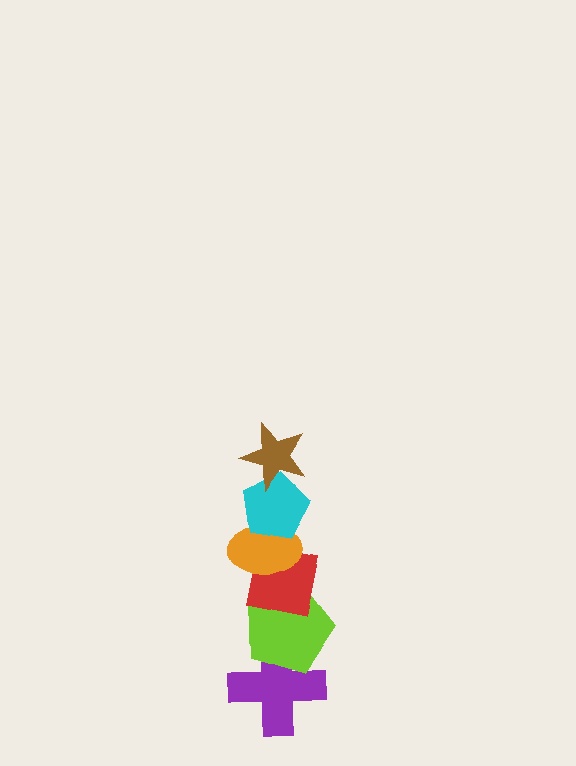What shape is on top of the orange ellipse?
The cyan pentagon is on top of the orange ellipse.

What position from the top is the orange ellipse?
The orange ellipse is 3rd from the top.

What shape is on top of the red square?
The orange ellipse is on top of the red square.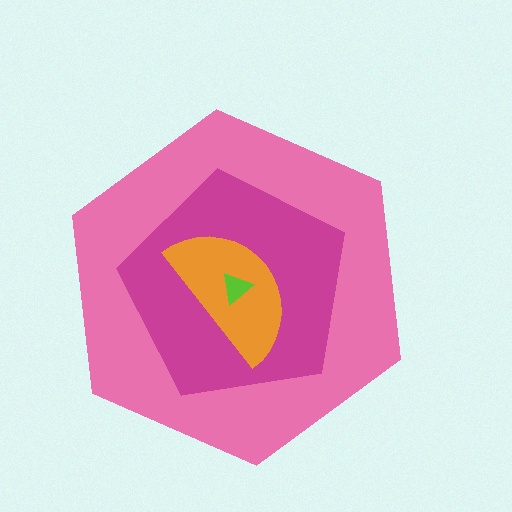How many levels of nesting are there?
4.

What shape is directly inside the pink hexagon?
The magenta pentagon.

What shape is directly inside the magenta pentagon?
The orange semicircle.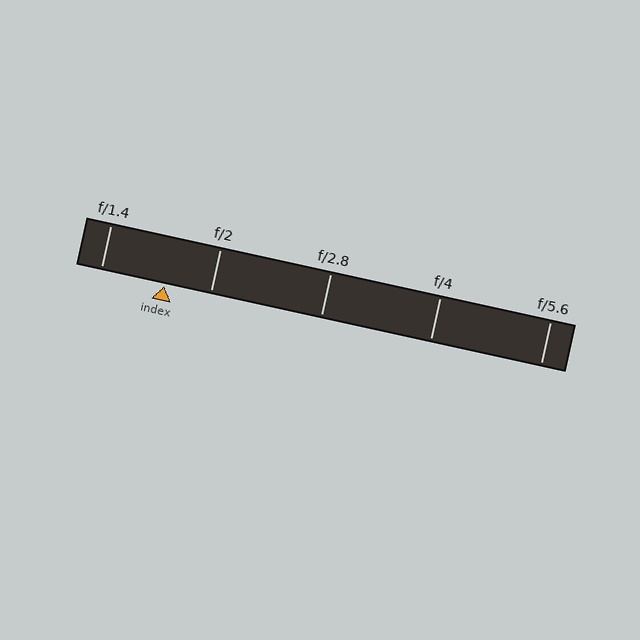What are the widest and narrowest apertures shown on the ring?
The widest aperture shown is f/1.4 and the narrowest is f/5.6.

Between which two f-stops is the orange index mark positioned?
The index mark is between f/1.4 and f/2.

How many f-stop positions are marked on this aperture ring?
There are 5 f-stop positions marked.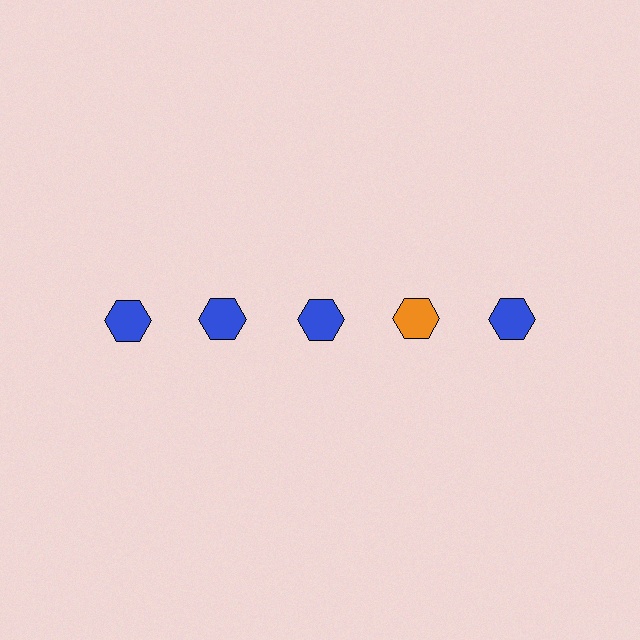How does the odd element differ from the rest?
It has a different color: orange instead of blue.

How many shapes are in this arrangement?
There are 5 shapes arranged in a grid pattern.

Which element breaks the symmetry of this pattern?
The orange hexagon in the top row, second from right column breaks the symmetry. All other shapes are blue hexagons.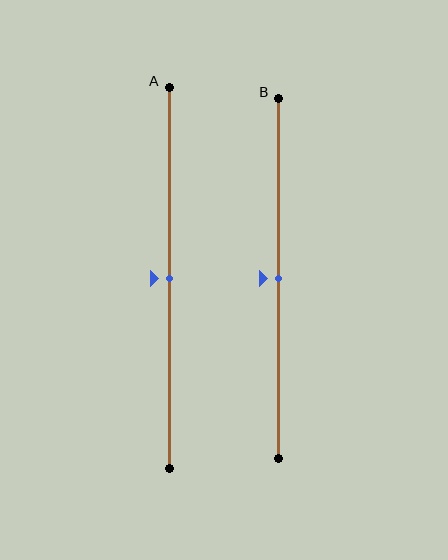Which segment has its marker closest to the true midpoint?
Segment A has its marker closest to the true midpoint.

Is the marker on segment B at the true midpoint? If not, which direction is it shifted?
Yes, the marker on segment B is at the true midpoint.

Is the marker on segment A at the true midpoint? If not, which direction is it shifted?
Yes, the marker on segment A is at the true midpoint.